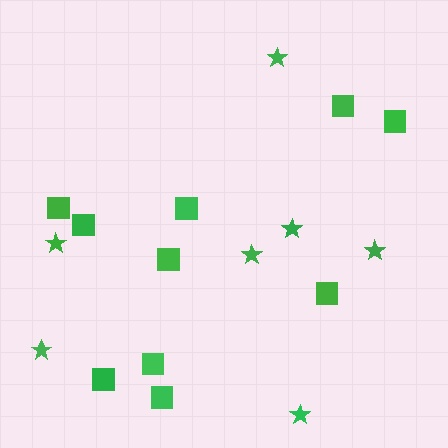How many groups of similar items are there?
There are 2 groups: one group of squares (10) and one group of stars (7).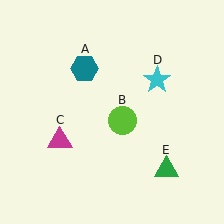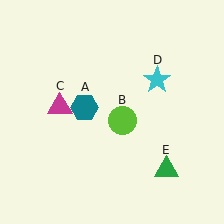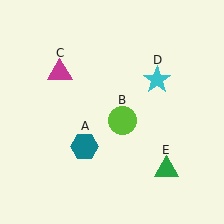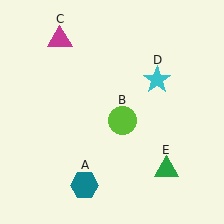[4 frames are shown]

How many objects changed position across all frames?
2 objects changed position: teal hexagon (object A), magenta triangle (object C).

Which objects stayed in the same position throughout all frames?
Lime circle (object B) and cyan star (object D) and green triangle (object E) remained stationary.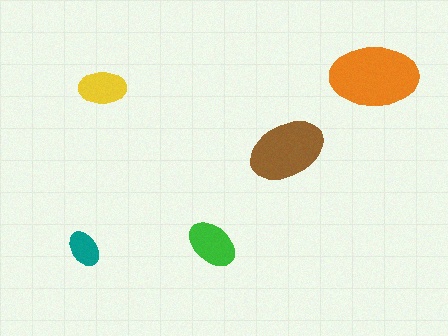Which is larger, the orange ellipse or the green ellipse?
The orange one.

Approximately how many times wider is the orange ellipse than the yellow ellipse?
About 2 times wider.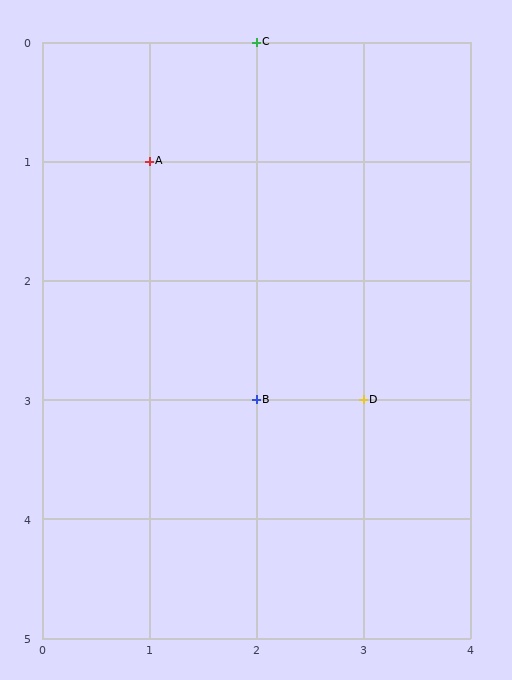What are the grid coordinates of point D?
Point D is at grid coordinates (3, 3).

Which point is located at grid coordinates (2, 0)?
Point C is at (2, 0).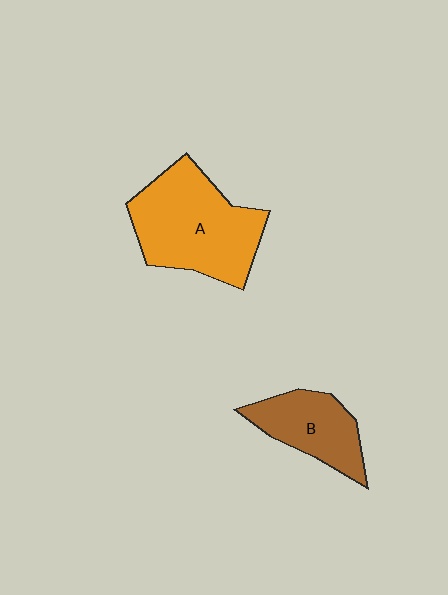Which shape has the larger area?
Shape A (orange).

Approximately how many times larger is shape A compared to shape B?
Approximately 1.8 times.